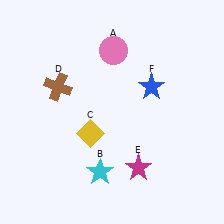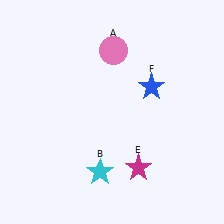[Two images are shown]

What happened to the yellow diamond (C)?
The yellow diamond (C) was removed in Image 2. It was in the bottom-left area of Image 1.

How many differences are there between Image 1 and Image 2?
There are 2 differences between the two images.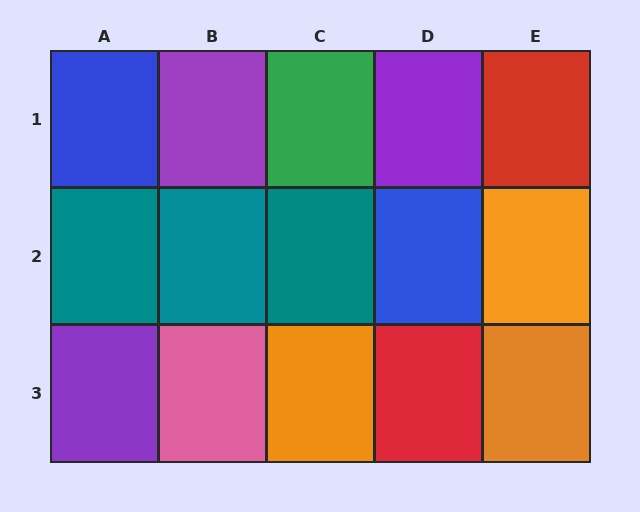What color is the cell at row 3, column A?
Purple.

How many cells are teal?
3 cells are teal.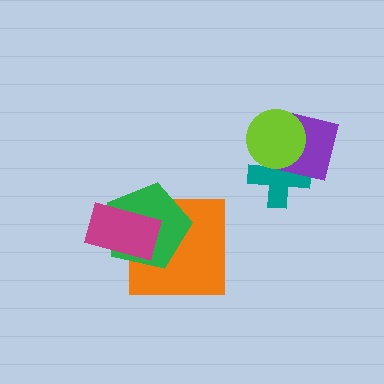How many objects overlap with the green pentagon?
2 objects overlap with the green pentagon.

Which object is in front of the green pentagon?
The magenta rectangle is in front of the green pentagon.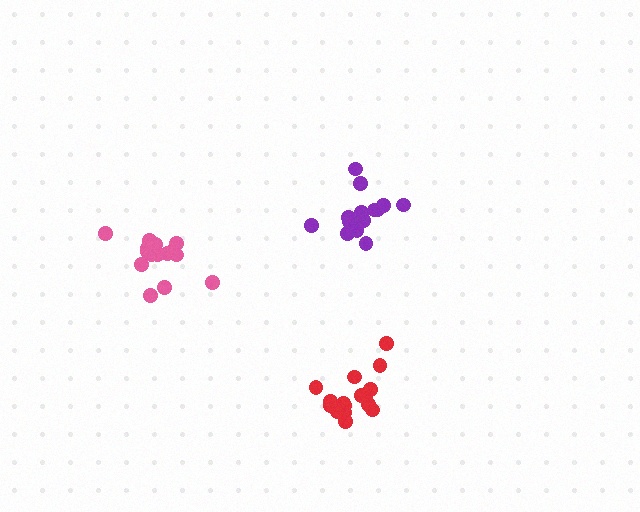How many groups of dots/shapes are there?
There are 3 groups.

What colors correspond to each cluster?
The clusters are colored: red, purple, pink.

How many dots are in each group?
Group 1: 16 dots, Group 2: 14 dots, Group 3: 15 dots (45 total).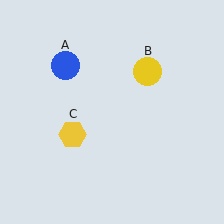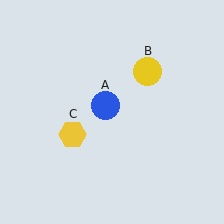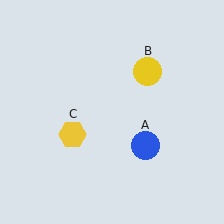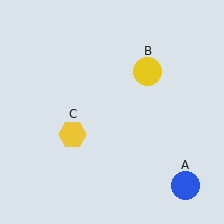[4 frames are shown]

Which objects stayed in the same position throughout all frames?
Yellow circle (object B) and yellow hexagon (object C) remained stationary.